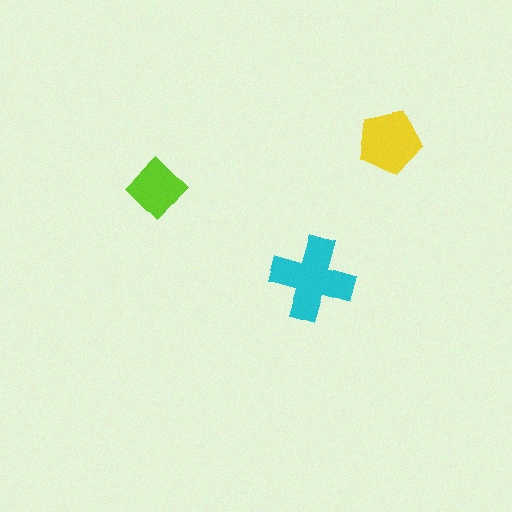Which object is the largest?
The cyan cross.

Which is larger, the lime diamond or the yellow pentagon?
The yellow pentagon.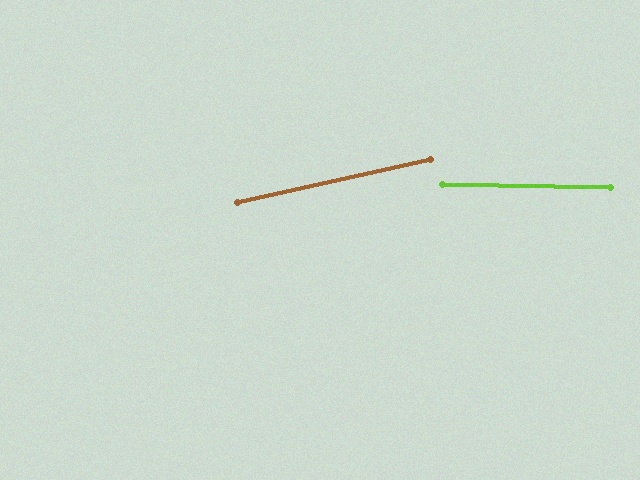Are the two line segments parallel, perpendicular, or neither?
Neither parallel nor perpendicular — they differ by about 14°.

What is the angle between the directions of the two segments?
Approximately 14 degrees.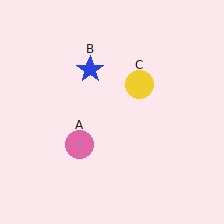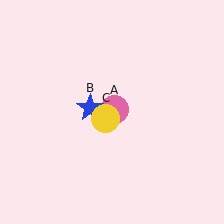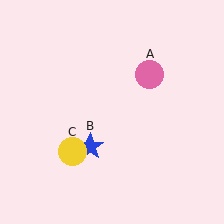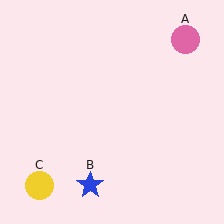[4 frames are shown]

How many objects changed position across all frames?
3 objects changed position: pink circle (object A), blue star (object B), yellow circle (object C).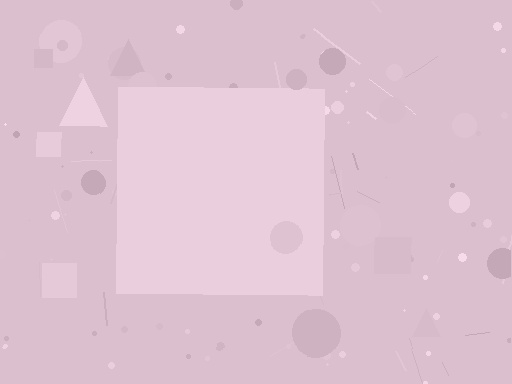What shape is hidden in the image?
A square is hidden in the image.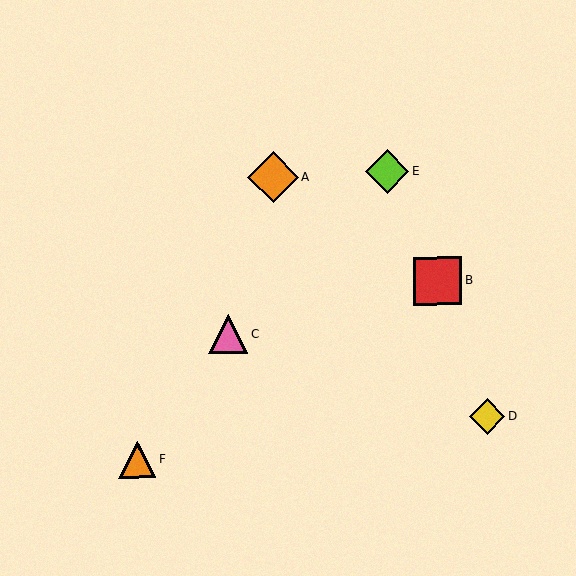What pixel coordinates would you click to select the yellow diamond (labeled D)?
Click at (487, 417) to select the yellow diamond D.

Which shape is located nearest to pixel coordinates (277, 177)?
The orange diamond (labeled A) at (273, 177) is nearest to that location.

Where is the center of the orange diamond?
The center of the orange diamond is at (273, 177).